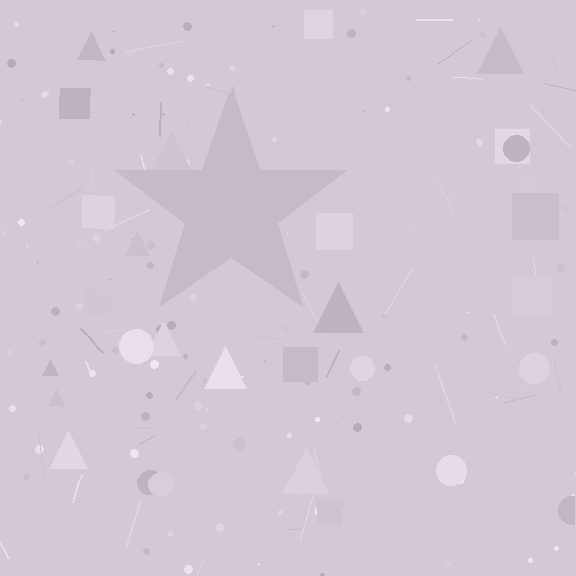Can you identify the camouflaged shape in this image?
The camouflaged shape is a star.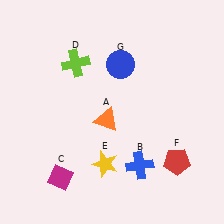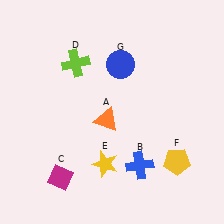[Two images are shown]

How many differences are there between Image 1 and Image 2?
There is 1 difference between the two images.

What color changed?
The pentagon (F) changed from red in Image 1 to yellow in Image 2.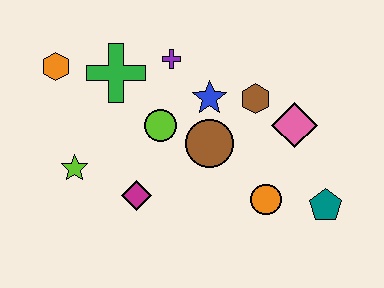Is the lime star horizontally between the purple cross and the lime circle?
No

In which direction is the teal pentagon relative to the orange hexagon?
The teal pentagon is to the right of the orange hexagon.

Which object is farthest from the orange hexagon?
The teal pentagon is farthest from the orange hexagon.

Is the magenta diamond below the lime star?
Yes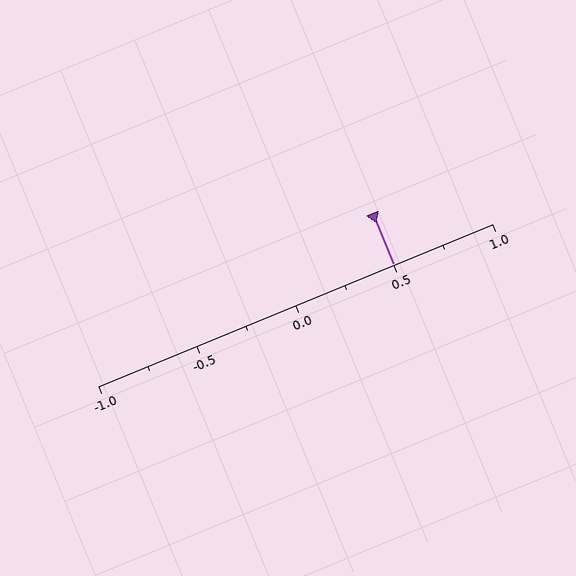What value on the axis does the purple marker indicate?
The marker indicates approximately 0.5.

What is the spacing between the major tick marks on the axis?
The major ticks are spaced 0.5 apart.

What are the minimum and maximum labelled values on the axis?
The axis runs from -1.0 to 1.0.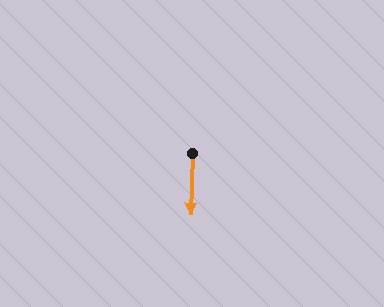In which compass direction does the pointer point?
South.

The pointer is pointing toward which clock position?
Roughly 6 o'clock.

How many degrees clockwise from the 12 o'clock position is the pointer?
Approximately 181 degrees.